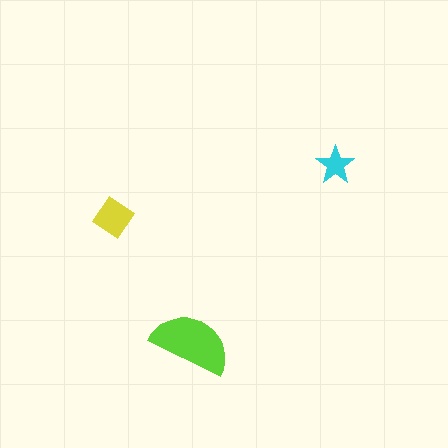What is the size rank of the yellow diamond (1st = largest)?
2nd.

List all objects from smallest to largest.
The cyan star, the yellow diamond, the lime semicircle.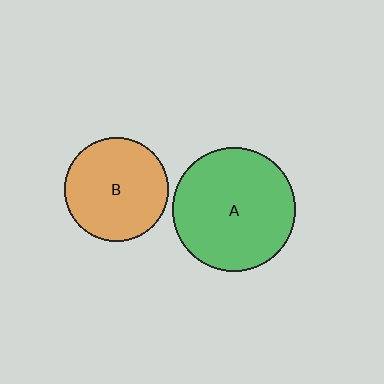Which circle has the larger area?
Circle A (green).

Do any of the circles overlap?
No, none of the circles overlap.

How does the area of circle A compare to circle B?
Approximately 1.4 times.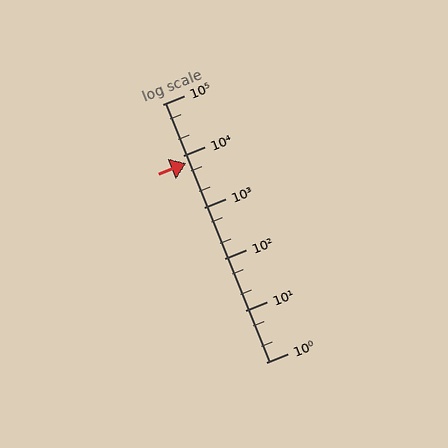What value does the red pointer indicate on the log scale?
The pointer indicates approximately 7300.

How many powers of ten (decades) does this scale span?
The scale spans 5 decades, from 1 to 100000.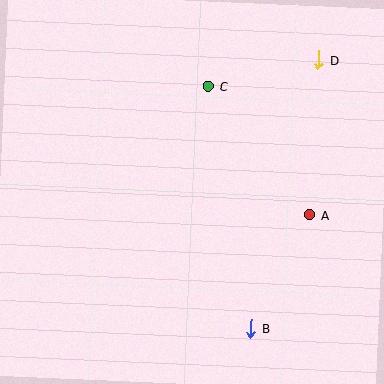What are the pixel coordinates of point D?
Point D is at (318, 60).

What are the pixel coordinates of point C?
Point C is at (208, 86).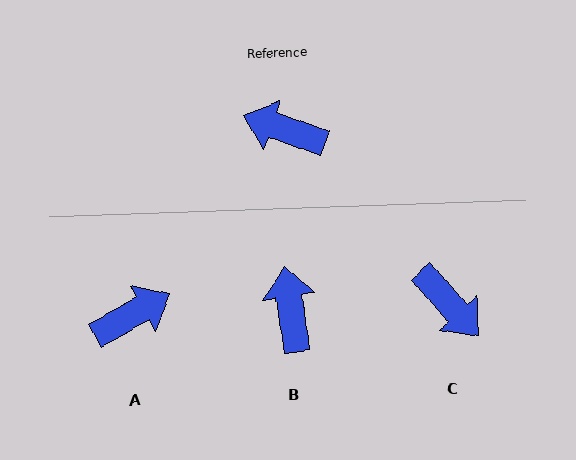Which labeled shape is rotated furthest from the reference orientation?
C, about 150 degrees away.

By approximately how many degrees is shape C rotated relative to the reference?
Approximately 150 degrees counter-clockwise.